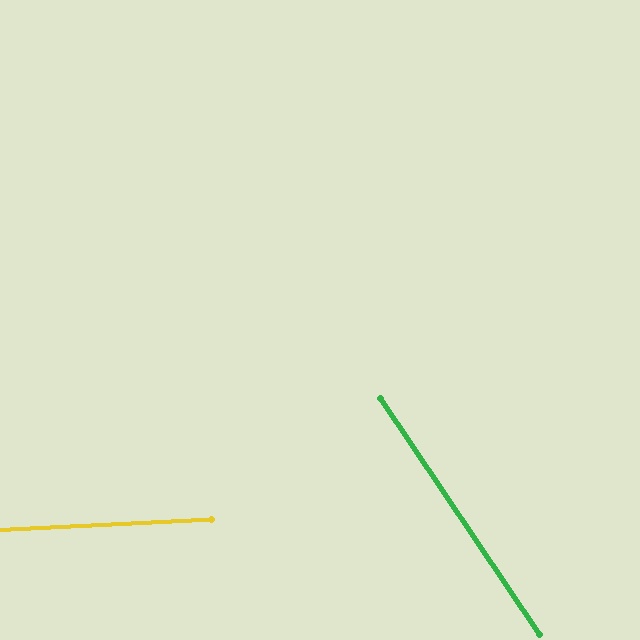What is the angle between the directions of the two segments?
Approximately 59 degrees.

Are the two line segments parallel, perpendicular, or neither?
Neither parallel nor perpendicular — they differ by about 59°.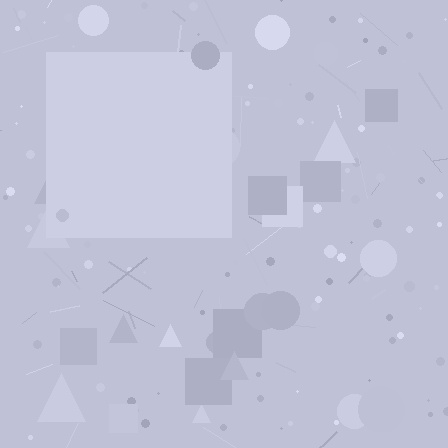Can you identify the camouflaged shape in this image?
The camouflaged shape is a square.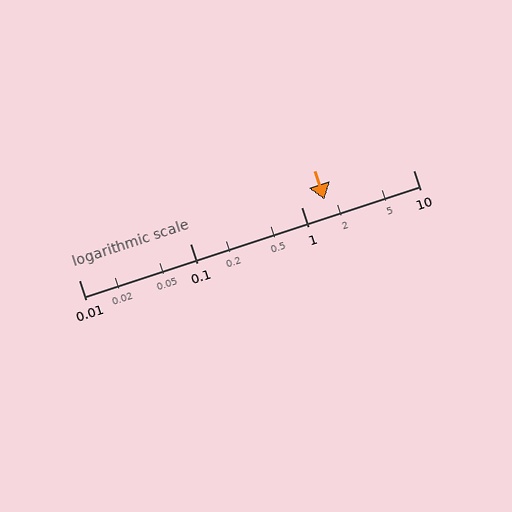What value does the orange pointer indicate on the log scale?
The pointer indicates approximately 1.6.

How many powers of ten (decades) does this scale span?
The scale spans 3 decades, from 0.01 to 10.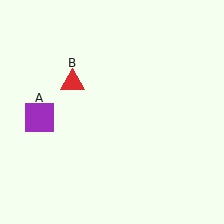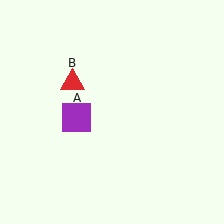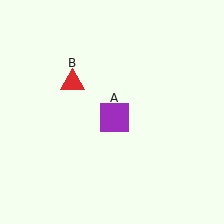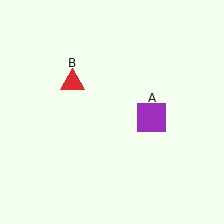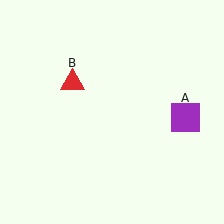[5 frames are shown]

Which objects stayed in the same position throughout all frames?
Red triangle (object B) remained stationary.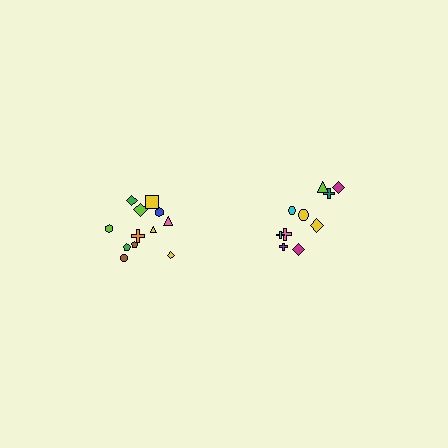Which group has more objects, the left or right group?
The left group.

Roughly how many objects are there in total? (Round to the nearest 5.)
Roughly 20 objects in total.